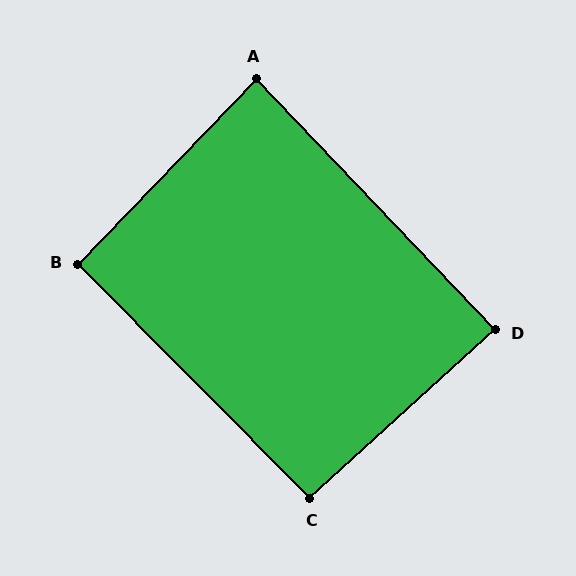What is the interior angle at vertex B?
Approximately 91 degrees (approximately right).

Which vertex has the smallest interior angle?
A, at approximately 87 degrees.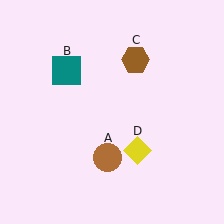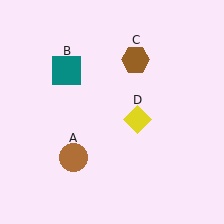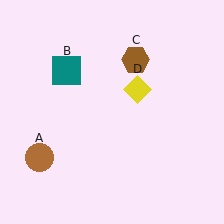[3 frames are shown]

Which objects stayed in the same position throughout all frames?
Teal square (object B) and brown hexagon (object C) remained stationary.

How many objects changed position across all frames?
2 objects changed position: brown circle (object A), yellow diamond (object D).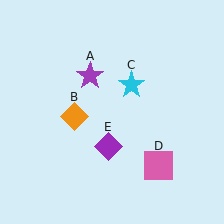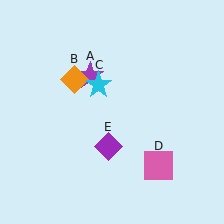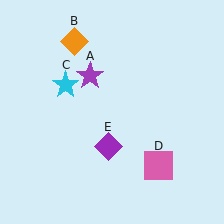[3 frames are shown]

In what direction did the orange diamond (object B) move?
The orange diamond (object B) moved up.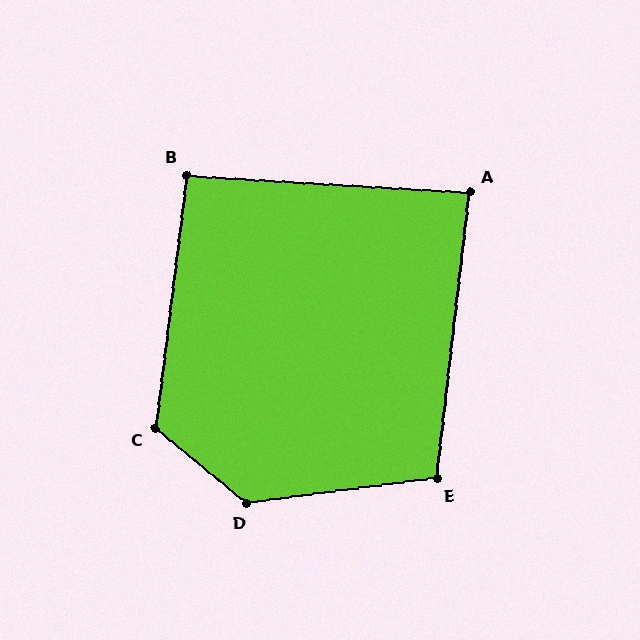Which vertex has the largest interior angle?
D, at approximately 134 degrees.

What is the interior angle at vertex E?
Approximately 104 degrees (obtuse).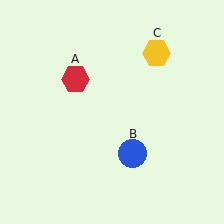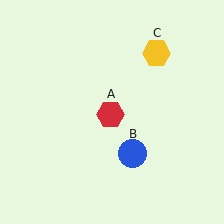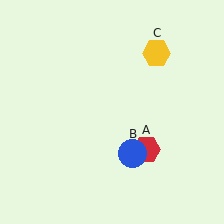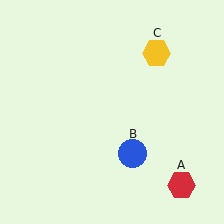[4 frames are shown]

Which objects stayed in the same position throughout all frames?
Blue circle (object B) and yellow hexagon (object C) remained stationary.